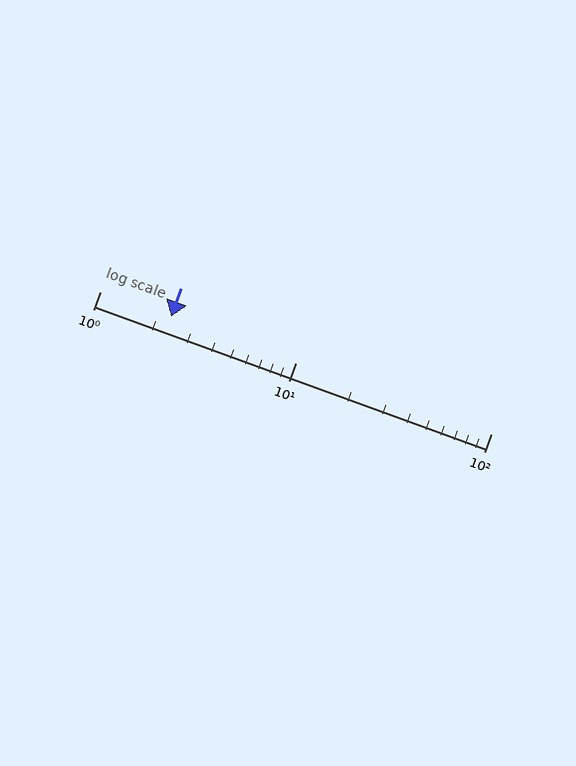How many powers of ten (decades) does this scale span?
The scale spans 2 decades, from 1 to 100.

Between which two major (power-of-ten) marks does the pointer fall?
The pointer is between 1 and 10.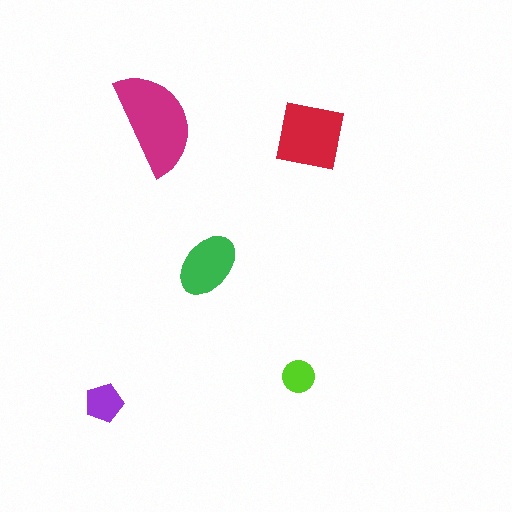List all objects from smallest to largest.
The lime circle, the purple pentagon, the green ellipse, the red square, the magenta semicircle.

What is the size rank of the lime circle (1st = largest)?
5th.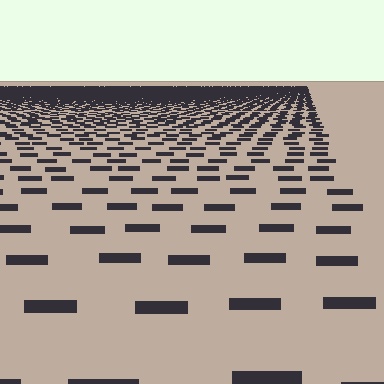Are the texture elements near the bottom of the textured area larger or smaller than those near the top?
Larger. Near the bottom, elements are closer to the viewer and appear at a bigger on-screen size.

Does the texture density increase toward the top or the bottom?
Density increases toward the top.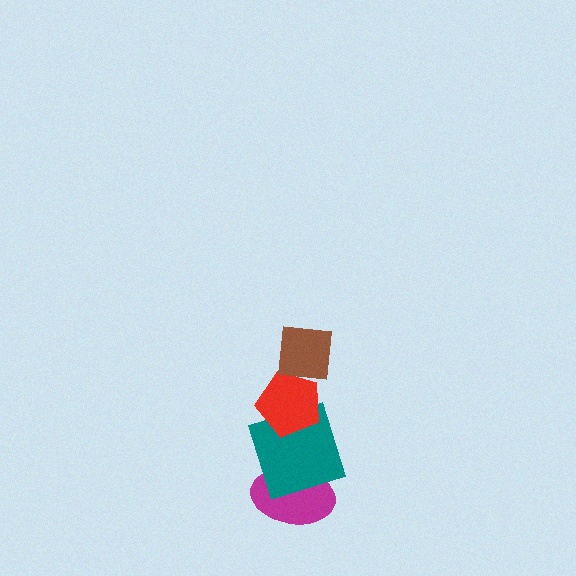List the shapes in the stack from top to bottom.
From top to bottom: the brown square, the red pentagon, the teal square, the magenta ellipse.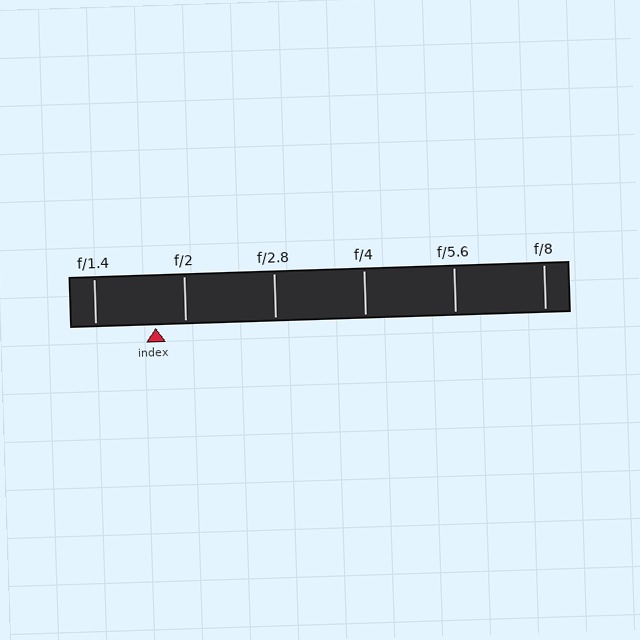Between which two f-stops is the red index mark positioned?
The index mark is between f/1.4 and f/2.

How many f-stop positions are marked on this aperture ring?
There are 6 f-stop positions marked.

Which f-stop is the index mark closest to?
The index mark is closest to f/2.